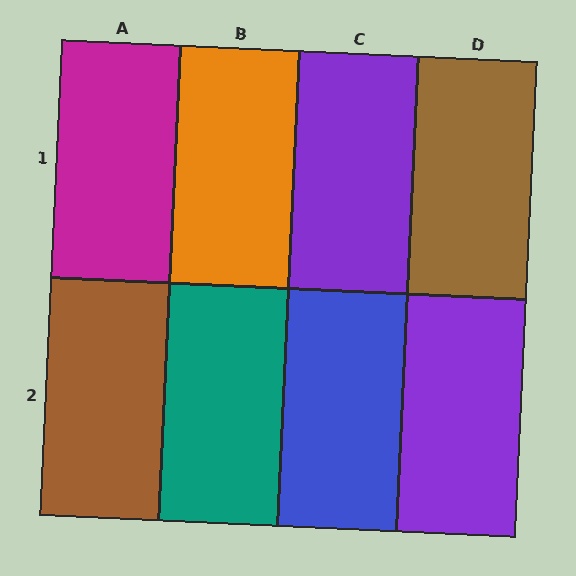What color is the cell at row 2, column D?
Purple.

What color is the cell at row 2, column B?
Teal.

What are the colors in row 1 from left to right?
Magenta, orange, purple, brown.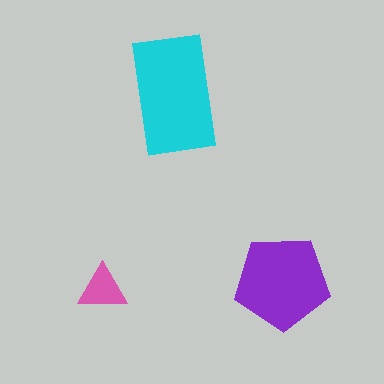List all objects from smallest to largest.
The pink triangle, the purple pentagon, the cyan rectangle.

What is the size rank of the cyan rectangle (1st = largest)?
1st.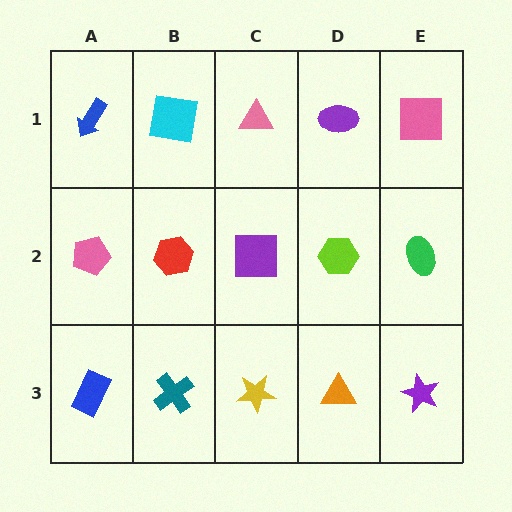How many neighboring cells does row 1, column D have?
3.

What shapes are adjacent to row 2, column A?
A blue arrow (row 1, column A), a blue rectangle (row 3, column A), a red hexagon (row 2, column B).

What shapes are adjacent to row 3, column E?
A green ellipse (row 2, column E), an orange triangle (row 3, column D).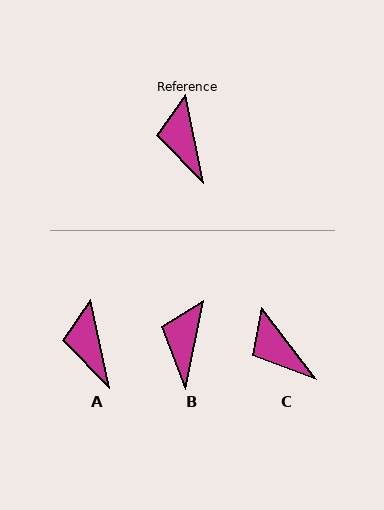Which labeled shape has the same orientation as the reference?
A.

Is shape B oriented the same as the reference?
No, it is off by about 23 degrees.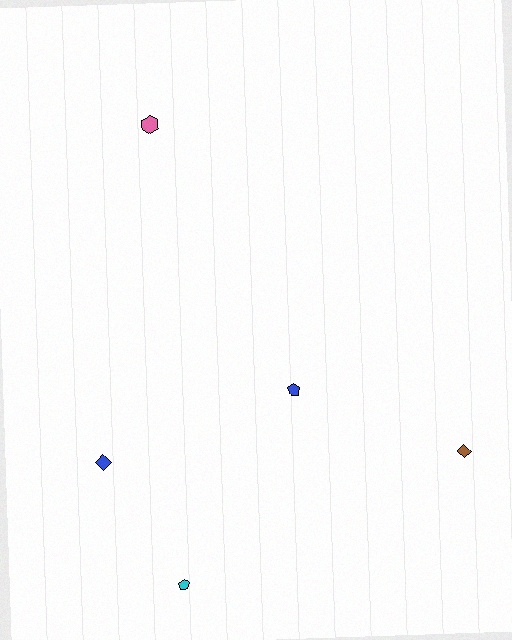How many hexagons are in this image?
There is 1 hexagon.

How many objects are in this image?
There are 5 objects.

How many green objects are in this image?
There are no green objects.